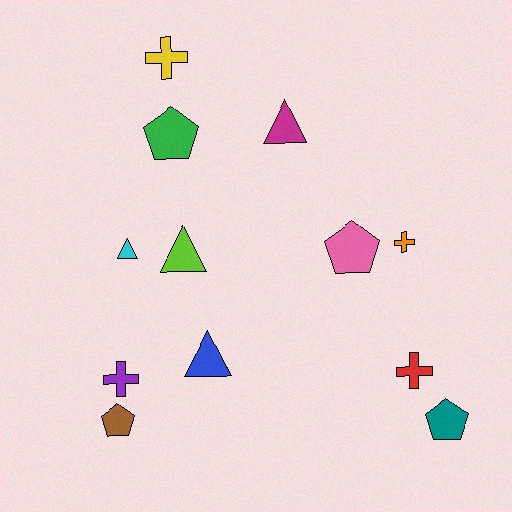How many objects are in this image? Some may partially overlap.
There are 12 objects.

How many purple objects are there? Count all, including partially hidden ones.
There is 1 purple object.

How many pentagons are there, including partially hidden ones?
There are 4 pentagons.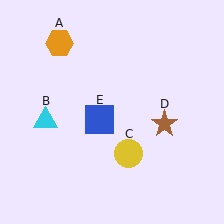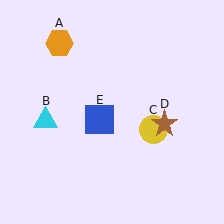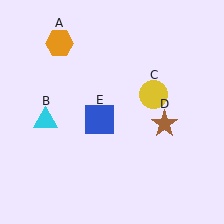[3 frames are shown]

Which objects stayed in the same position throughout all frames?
Orange hexagon (object A) and cyan triangle (object B) and brown star (object D) and blue square (object E) remained stationary.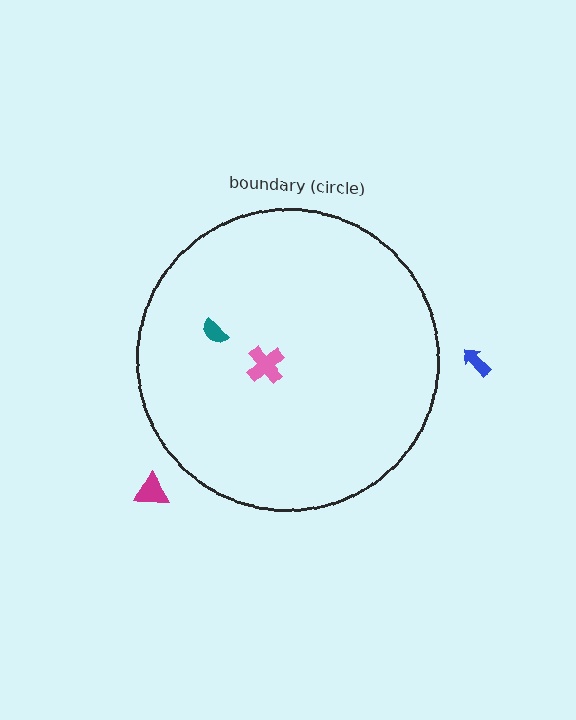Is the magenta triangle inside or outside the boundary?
Outside.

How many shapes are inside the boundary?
2 inside, 2 outside.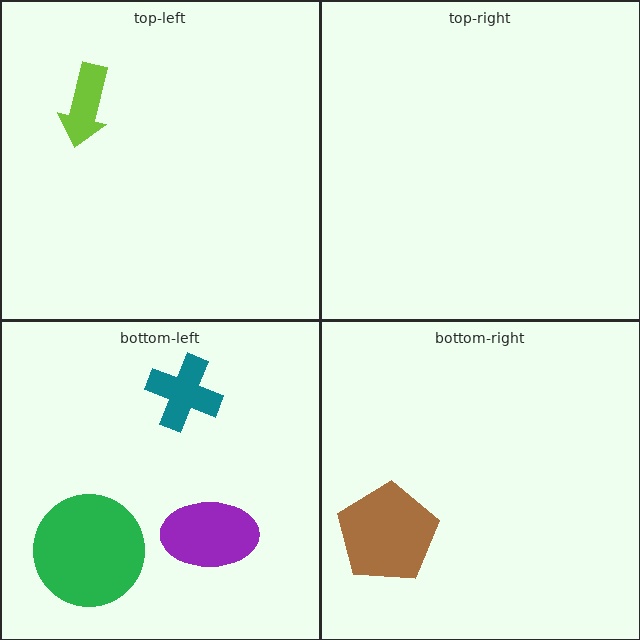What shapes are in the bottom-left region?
The purple ellipse, the teal cross, the green circle.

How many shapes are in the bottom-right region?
1.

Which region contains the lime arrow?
The top-left region.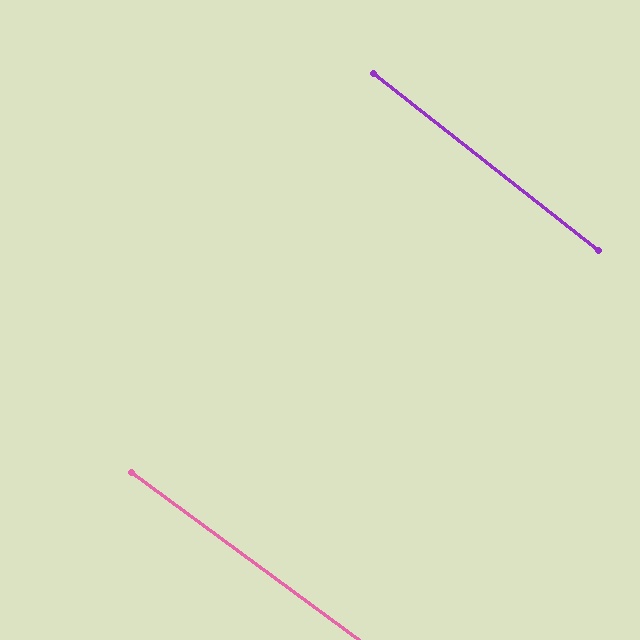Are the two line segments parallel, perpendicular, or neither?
Parallel — their directions differ by only 1.8°.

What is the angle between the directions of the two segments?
Approximately 2 degrees.